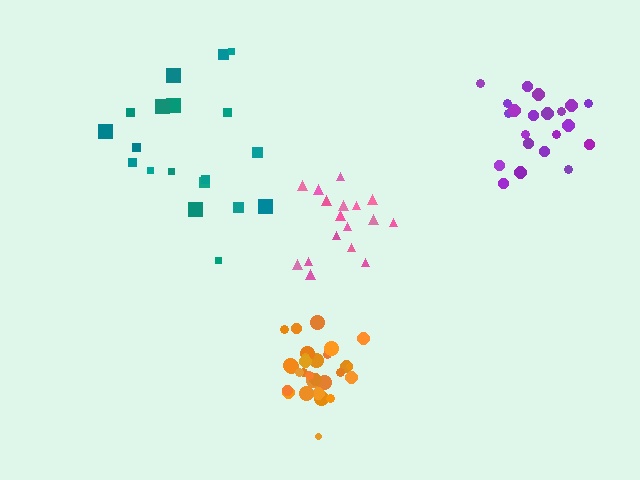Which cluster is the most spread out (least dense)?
Teal.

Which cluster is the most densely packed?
Orange.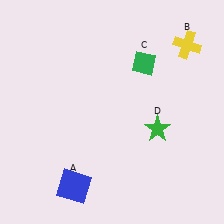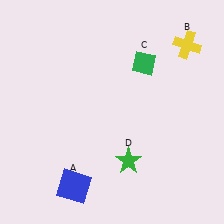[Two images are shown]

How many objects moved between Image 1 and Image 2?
1 object moved between the two images.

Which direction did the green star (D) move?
The green star (D) moved down.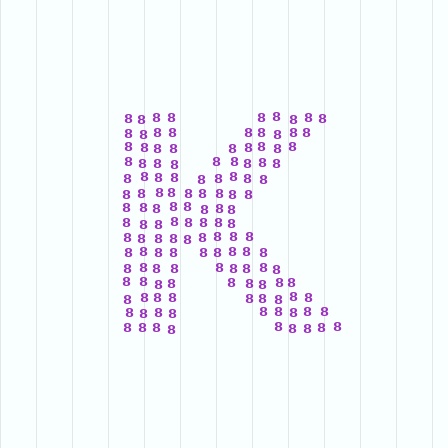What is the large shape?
The large shape is the letter K.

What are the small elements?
The small elements are digit 8's.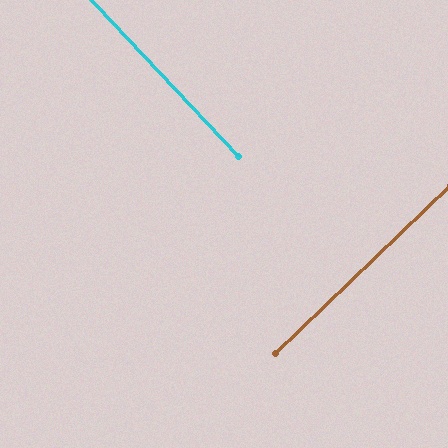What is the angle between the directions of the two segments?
Approximately 89 degrees.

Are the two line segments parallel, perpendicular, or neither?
Perpendicular — they meet at approximately 89°.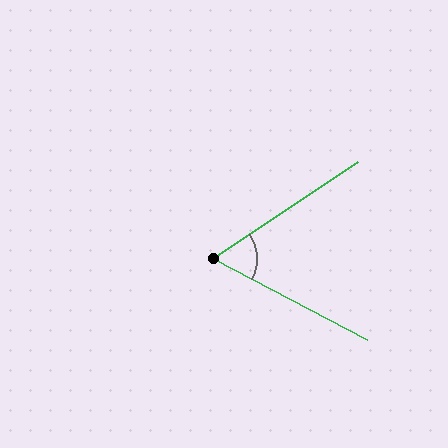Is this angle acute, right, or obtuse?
It is acute.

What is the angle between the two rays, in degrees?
Approximately 61 degrees.